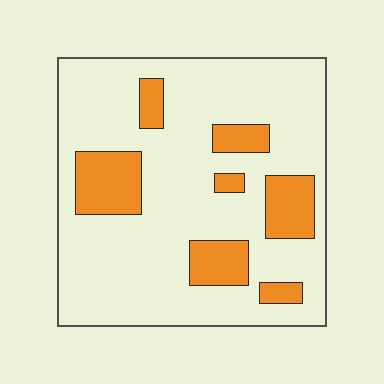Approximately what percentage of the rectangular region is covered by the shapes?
Approximately 20%.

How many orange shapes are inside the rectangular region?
7.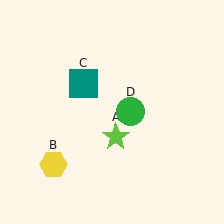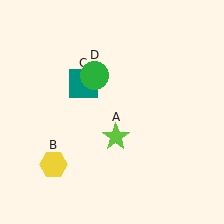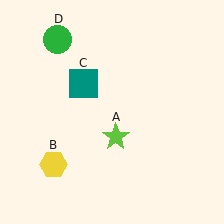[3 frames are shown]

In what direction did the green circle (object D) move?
The green circle (object D) moved up and to the left.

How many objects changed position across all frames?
1 object changed position: green circle (object D).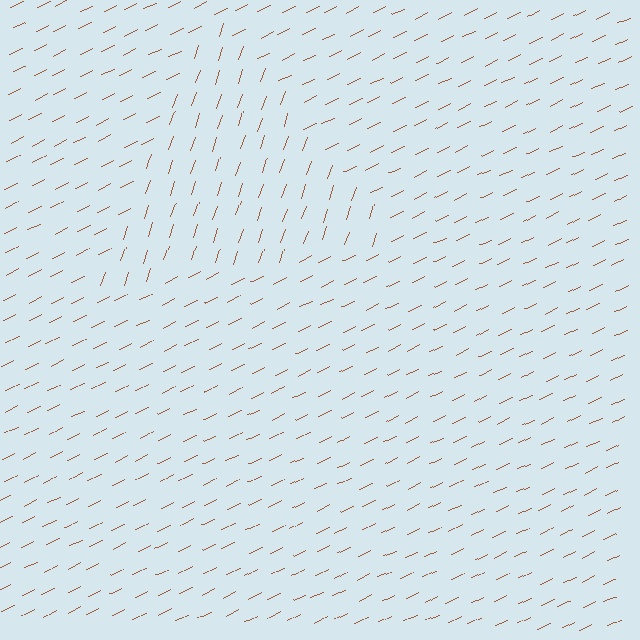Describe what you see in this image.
The image is filled with small brown line segments. A triangle region in the image has lines oriented differently from the surrounding lines, creating a visible texture boundary.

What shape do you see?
I see a triangle.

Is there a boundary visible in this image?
Yes, there is a texture boundary formed by a change in line orientation.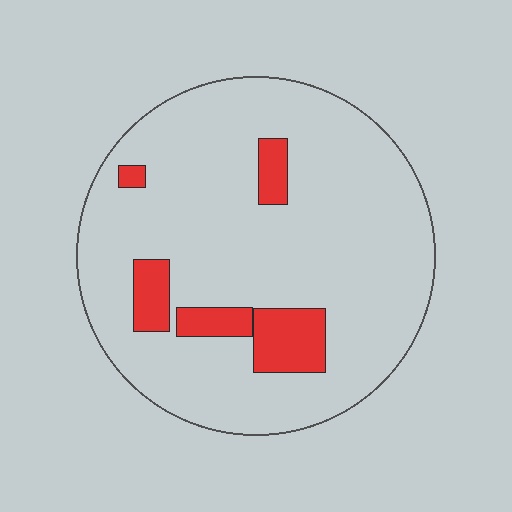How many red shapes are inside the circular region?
5.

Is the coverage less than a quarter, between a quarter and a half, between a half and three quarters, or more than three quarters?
Less than a quarter.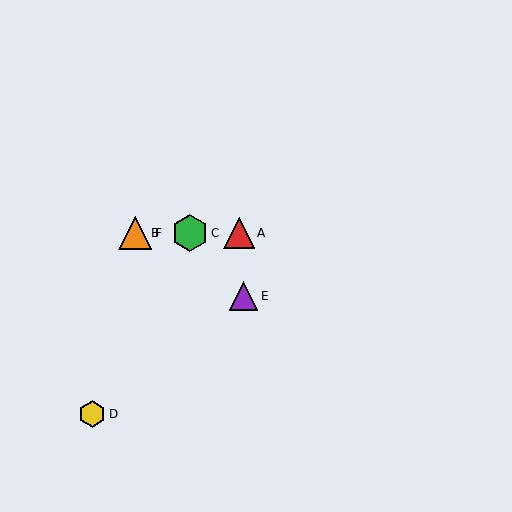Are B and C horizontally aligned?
Yes, both are at y≈233.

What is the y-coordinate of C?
Object C is at y≈233.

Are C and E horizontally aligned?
No, C is at y≈233 and E is at y≈296.